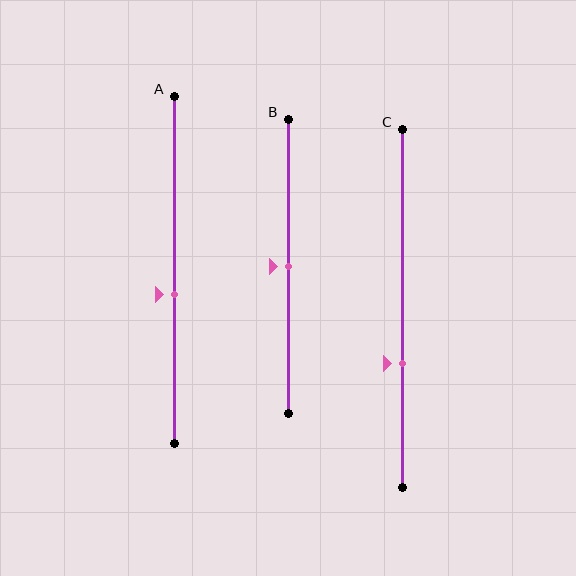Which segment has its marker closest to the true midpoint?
Segment B has its marker closest to the true midpoint.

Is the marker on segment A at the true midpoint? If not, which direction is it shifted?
No, the marker on segment A is shifted downward by about 7% of the segment length.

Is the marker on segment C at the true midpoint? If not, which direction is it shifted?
No, the marker on segment C is shifted downward by about 15% of the segment length.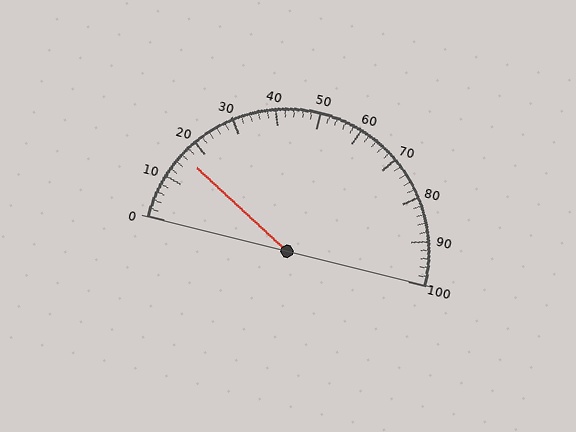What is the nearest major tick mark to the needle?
The nearest major tick mark is 20.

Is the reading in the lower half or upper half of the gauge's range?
The reading is in the lower half of the range (0 to 100).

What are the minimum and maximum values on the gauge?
The gauge ranges from 0 to 100.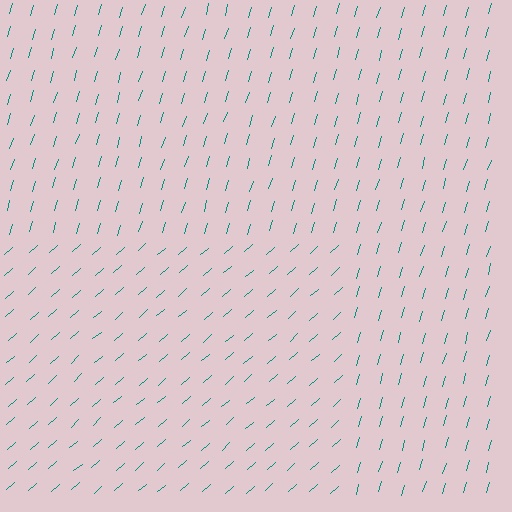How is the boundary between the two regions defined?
The boundary is defined purely by a change in line orientation (approximately 32 degrees difference). All lines are the same color and thickness.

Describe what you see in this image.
The image is filled with small teal line segments. A rectangle region in the image has lines oriented differently from the surrounding lines, creating a visible texture boundary.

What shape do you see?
I see a rectangle.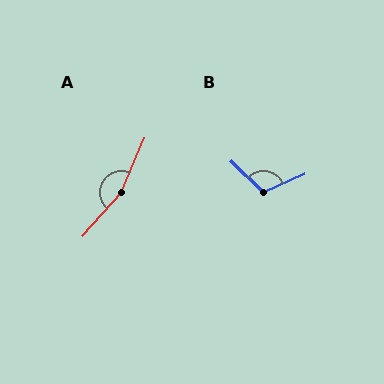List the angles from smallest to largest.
B (112°), A (162°).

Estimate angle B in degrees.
Approximately 112 degrees.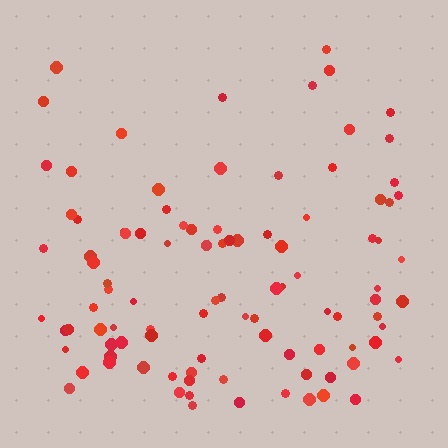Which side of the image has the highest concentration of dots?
The bottom.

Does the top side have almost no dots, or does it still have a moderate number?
Still a moderate number, just noticeably fewer than the bottom.